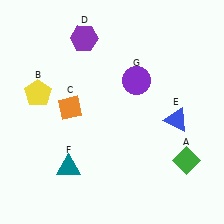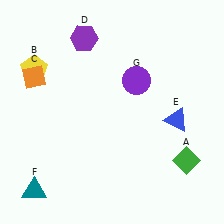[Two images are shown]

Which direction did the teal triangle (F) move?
The teal triangle (F) moved left.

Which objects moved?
The objects that moved are: the yellow pentagon (B), the orange diamond (C), the teal triangle (F).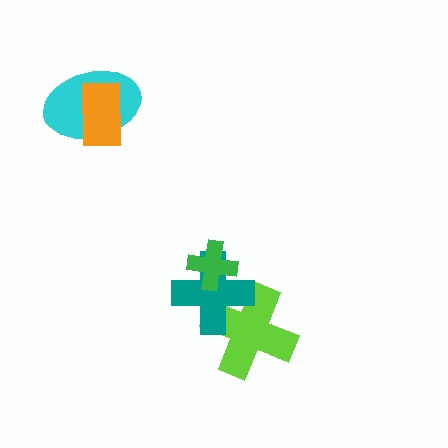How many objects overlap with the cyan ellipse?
1 object overlaps with the cyan ellipse.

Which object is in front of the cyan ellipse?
The orange rectangle is in front of the cyan ellipse.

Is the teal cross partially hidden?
Yes, it is partially covered by another shape.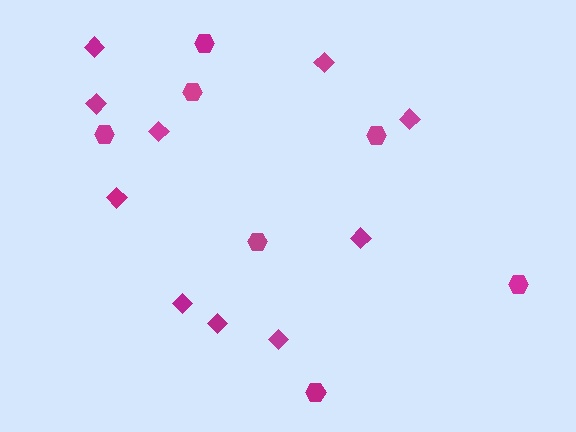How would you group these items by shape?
There are 2 groups: one group of diamonds (10) and one group of hexagons (7).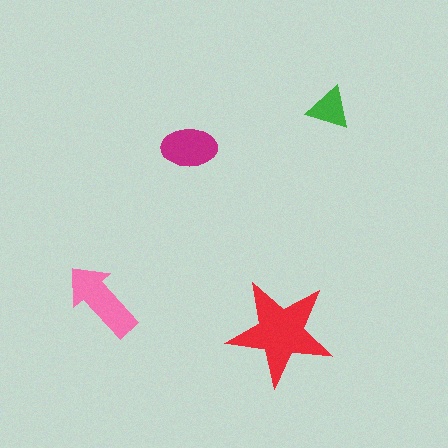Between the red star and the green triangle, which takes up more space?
The red star.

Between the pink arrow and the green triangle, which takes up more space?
The pink arrow.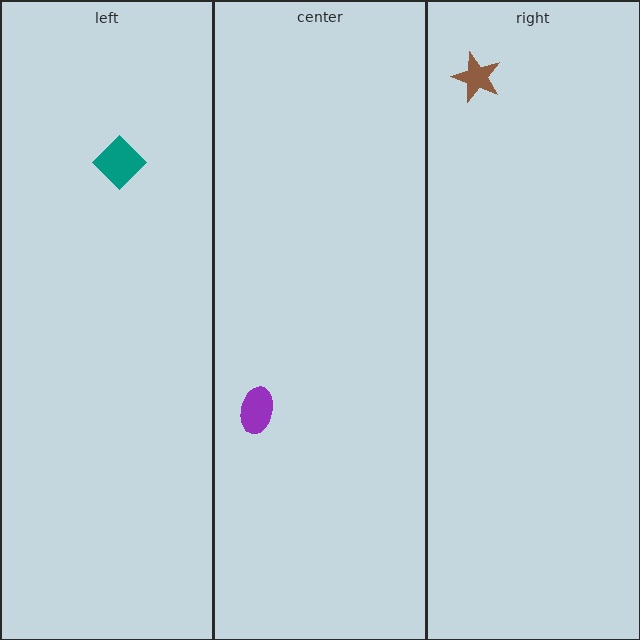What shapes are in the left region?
The teal diamond.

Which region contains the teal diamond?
The left region.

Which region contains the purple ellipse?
The center region.